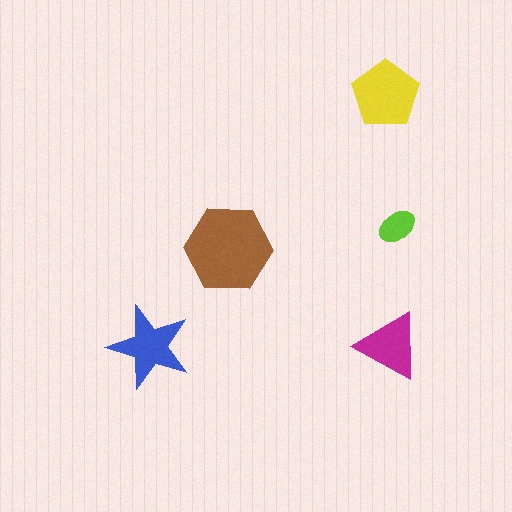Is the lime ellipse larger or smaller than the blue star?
Smaller.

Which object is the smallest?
The lime ellipse.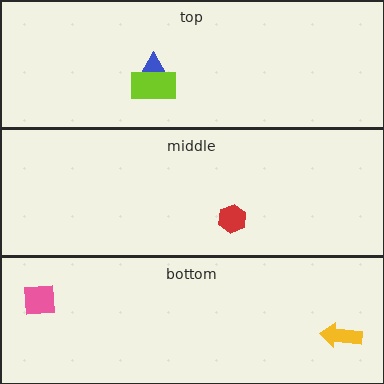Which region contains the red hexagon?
The middle region.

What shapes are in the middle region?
The red hexagon.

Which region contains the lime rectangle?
The top region.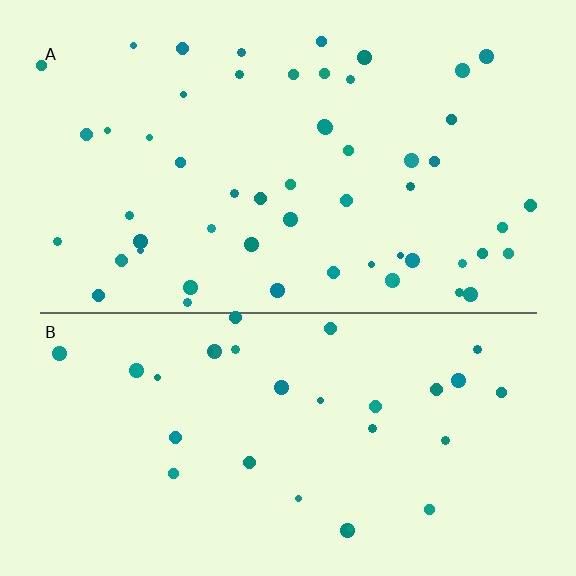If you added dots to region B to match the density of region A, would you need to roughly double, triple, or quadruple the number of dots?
Approximately double.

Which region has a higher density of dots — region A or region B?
A (the top).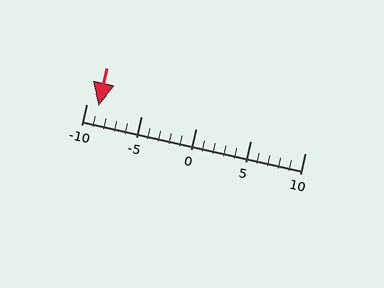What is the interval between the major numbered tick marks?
The major tick marks are spaced 5 units apart.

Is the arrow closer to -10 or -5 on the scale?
The arrow is closer to -10.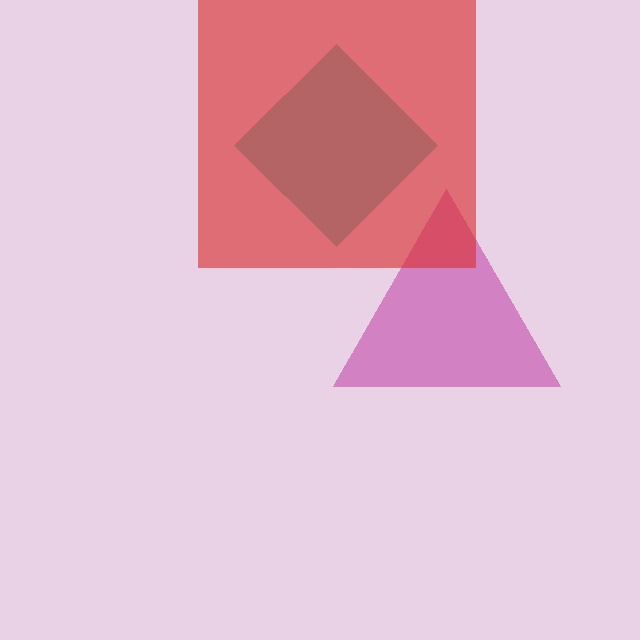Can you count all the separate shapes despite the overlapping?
Yes, there are 3 separate shapes.